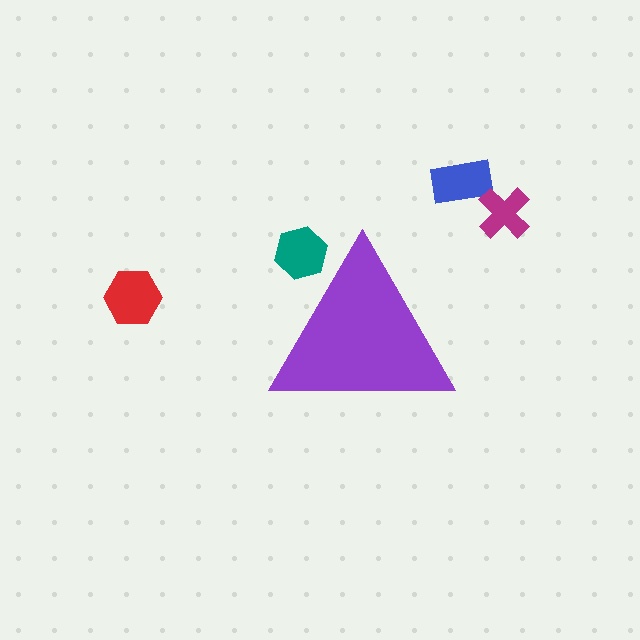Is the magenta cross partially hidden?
No, the magenta cross is fully visible.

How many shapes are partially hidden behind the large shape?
1 shape is partially hidden.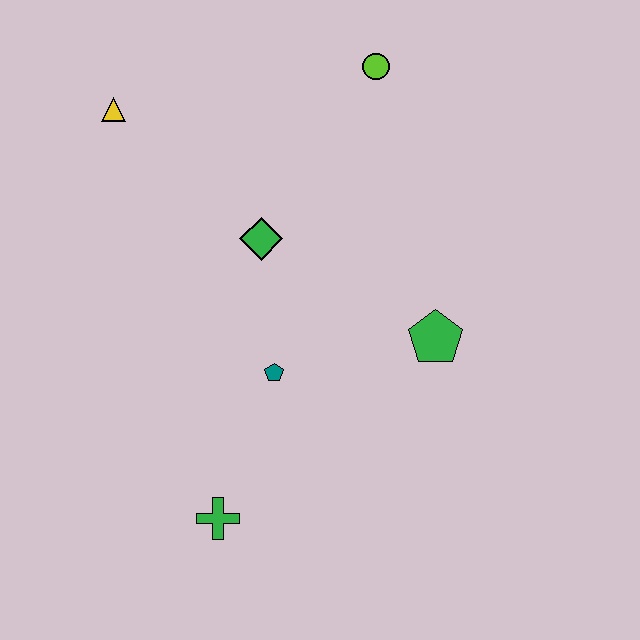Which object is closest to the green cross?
The teal pentagon is closest to the green cross.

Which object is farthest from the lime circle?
The green cross is farthest from the lime circle.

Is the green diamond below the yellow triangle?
Yes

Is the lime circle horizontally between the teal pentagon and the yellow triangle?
No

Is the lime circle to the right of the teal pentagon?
Yes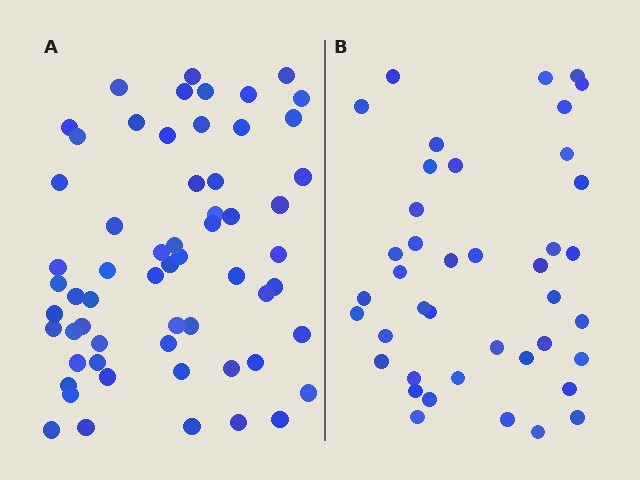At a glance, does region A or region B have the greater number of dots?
Region A (the left region) has more dots.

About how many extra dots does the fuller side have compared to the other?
Region A has approximately 20 more dots than region B.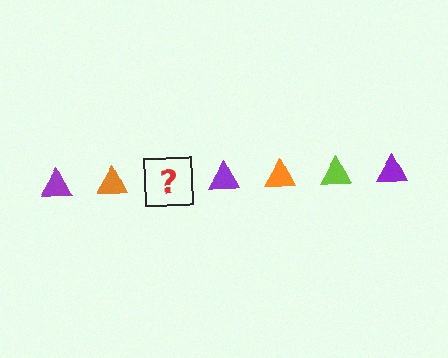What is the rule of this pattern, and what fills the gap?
The rule is that the pattern cycles through purple, orange, lime triangles. The gap should be filled with a lime triangle.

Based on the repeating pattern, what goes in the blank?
The blank should be a lime triangle.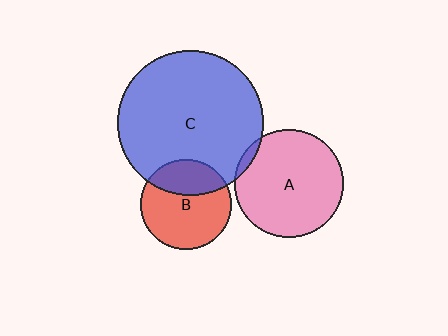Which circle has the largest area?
Circle C (blue).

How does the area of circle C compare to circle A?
Approximately 1.8 times.